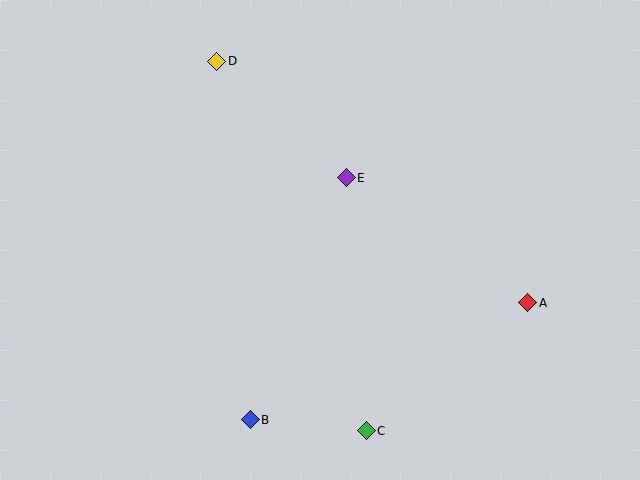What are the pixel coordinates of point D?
Point D is at (217, 61).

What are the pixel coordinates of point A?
Point A is at (528, 303).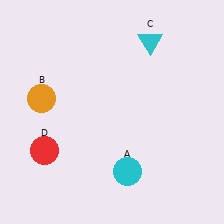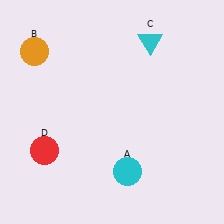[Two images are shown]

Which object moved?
The orange circle (B) moved up.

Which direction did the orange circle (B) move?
The orange circle (B) moved up.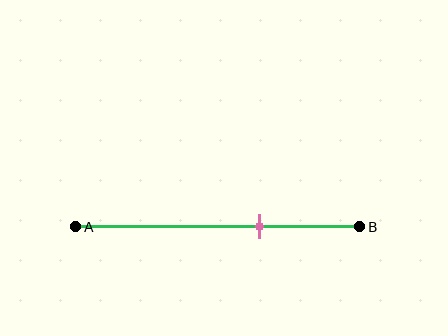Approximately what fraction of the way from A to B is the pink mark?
The pink mark is approximately 65% of the way from A to B.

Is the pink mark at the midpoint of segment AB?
No, the mark is at about 65% from A, not at the 50% midpoint.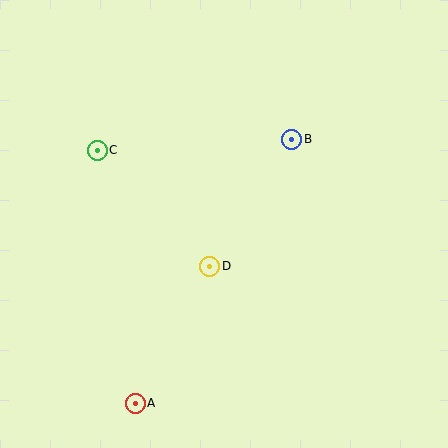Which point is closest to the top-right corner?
Point B is closest to the top-right corner.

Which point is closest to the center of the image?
Point D at (210, 266) is closest to the center.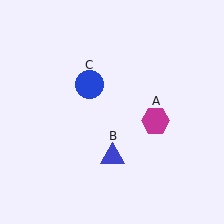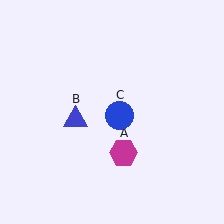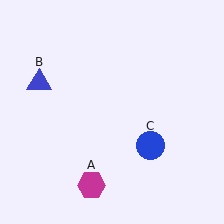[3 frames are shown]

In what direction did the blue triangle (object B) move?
The blue triangle (object B) moved up and to the left.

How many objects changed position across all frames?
3 objects changed position: magenta hexagon (object A), blue triangle (object B), blue circle (object C).